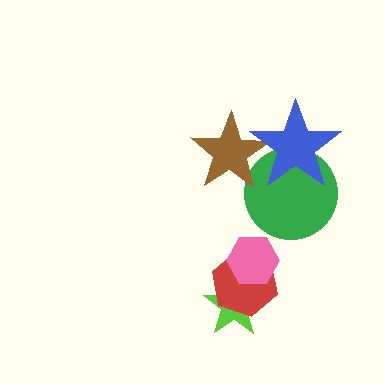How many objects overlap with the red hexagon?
2 objects overlap with the red hexagon.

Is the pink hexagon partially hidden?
No, no other shape covers it.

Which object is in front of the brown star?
The blue star is in front of the brown star.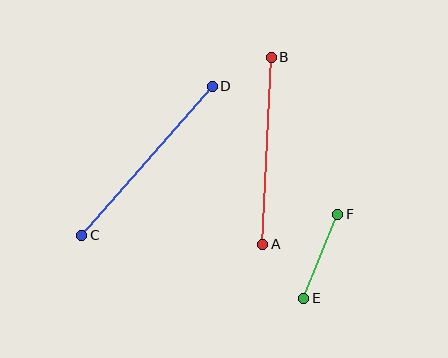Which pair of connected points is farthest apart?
Points C and D are farthest apart.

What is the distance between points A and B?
The distance is approximately 187 pixels.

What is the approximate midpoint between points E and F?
The midpoint is at approximately (321, 256) pixels.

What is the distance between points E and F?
The distance is approximately 91 pixels.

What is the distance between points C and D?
The distance is approximately 198 pixels.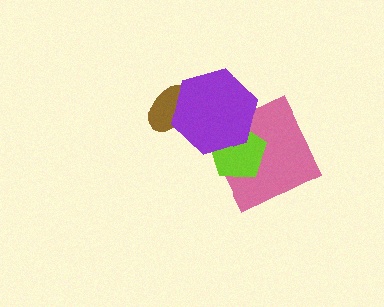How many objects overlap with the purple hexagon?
3 objects overlap with the purple hexagon.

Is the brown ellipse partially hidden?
Yes, it is partially covered by another shape.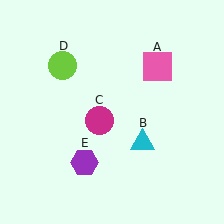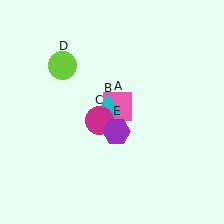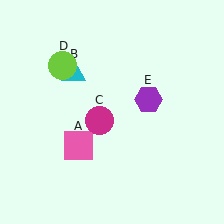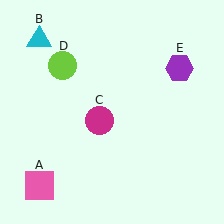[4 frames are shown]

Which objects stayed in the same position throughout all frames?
Magenta circle (object C) and lime circle (object D) remained stationary.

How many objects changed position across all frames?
3 objects changed position: pink square (object A), cyan triangle (object B), purple hexagon (object E).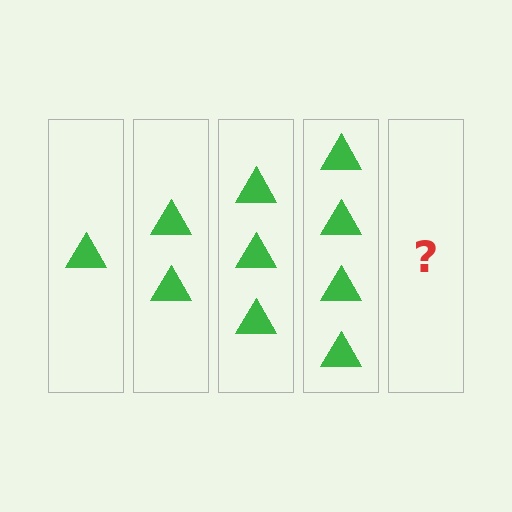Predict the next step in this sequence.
The next step is 5 triangles.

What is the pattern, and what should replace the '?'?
The pattern is that each step adds one more triangle. The '?' should be 5 triangles.